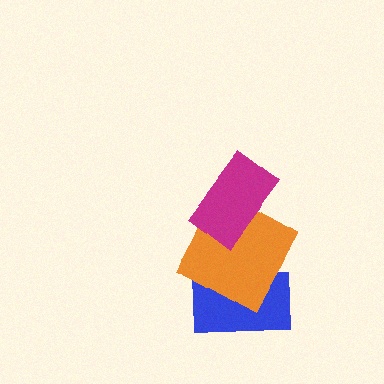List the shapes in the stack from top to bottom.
From top to bottom: the magenta rectangle, the orange square, the blue rectangle.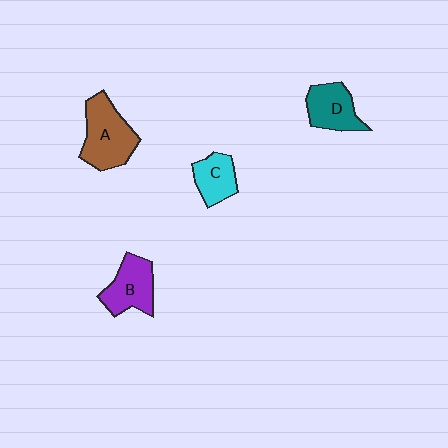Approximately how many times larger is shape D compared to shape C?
Approximately 1.2 times.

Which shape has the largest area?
Shape A (brown).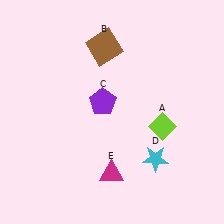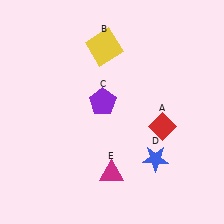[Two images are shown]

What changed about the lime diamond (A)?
In Image 1, A is lime. In Image 2, it changed to red.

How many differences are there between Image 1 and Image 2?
There are 3 differences between the two images.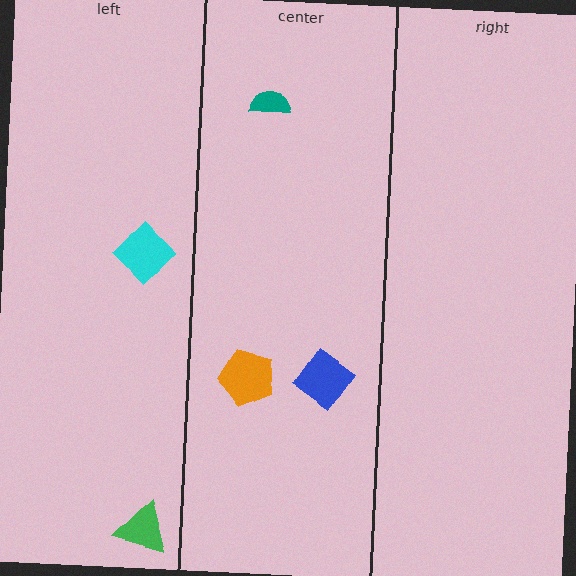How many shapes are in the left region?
2.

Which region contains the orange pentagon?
The center region.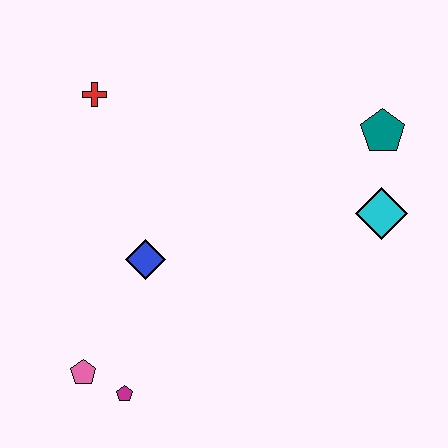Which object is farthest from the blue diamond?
The teal pentagon is farthest from the blue diamond.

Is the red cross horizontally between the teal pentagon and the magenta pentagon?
No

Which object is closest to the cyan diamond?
The teal pentagon is closest to the cyan diamond.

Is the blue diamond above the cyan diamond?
No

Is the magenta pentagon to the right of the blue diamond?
No